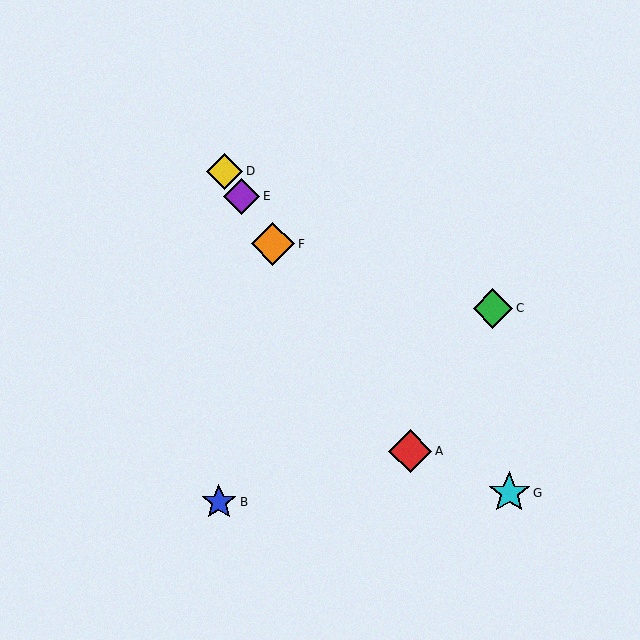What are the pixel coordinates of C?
Object C is at (493, 308).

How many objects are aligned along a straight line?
4 objects (A, D, E, F) are aligned along a straight line.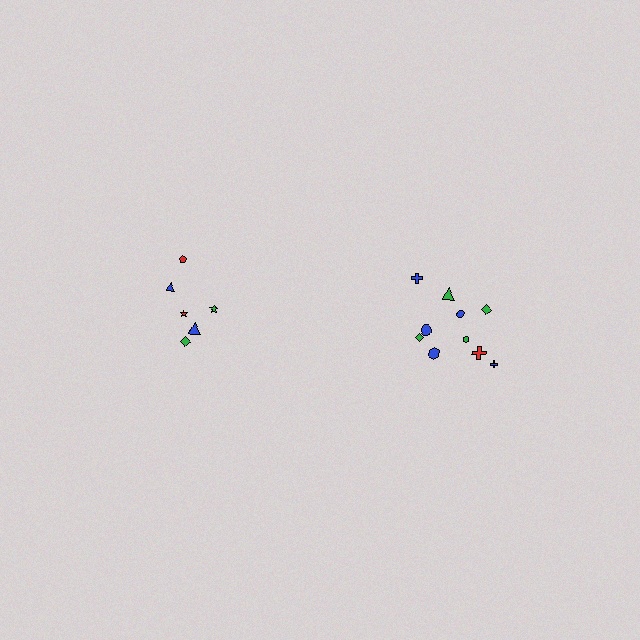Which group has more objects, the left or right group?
The right group.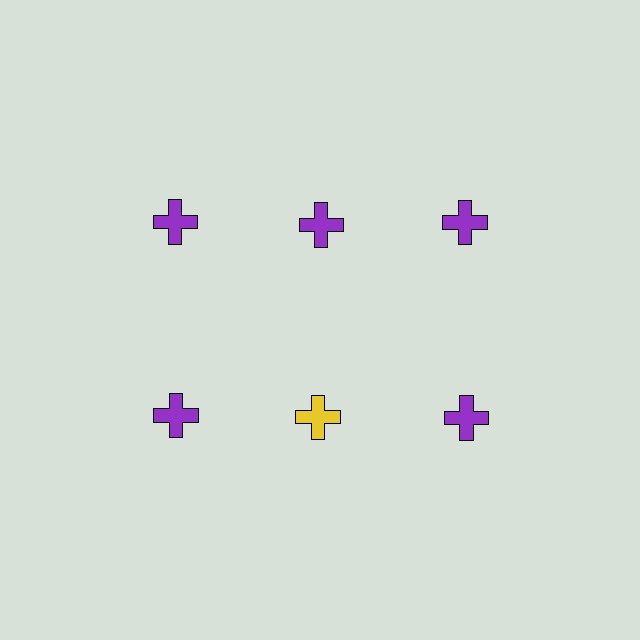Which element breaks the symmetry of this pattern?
The yellow cross in the second row, second from left column breaks the symmetry. All other shapes are purple crosses.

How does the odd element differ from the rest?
It has a different color: yellow instead of purple.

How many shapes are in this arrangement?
There are 6 shapes arranged in a grid pattern.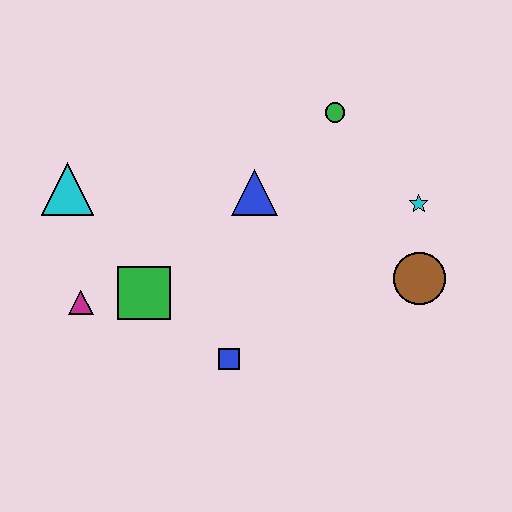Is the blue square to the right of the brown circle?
No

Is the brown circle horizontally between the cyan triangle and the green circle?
No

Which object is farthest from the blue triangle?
The magenta triangle is farthest from the blue triangle.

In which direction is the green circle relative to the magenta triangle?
The green circle is to the right of the magenta triangle.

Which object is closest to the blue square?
The green square is closest to the blue square.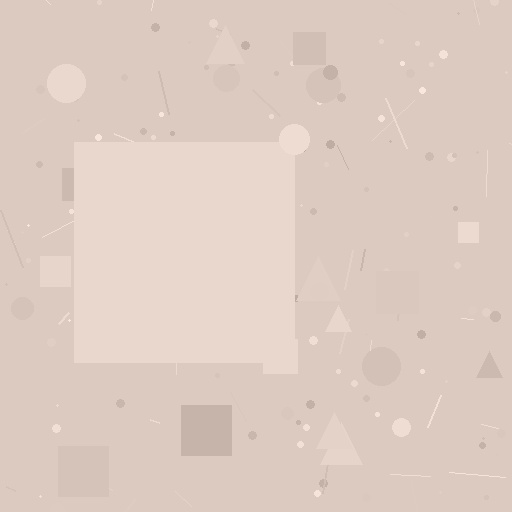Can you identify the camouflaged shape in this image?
The camouflaged shape is a square.